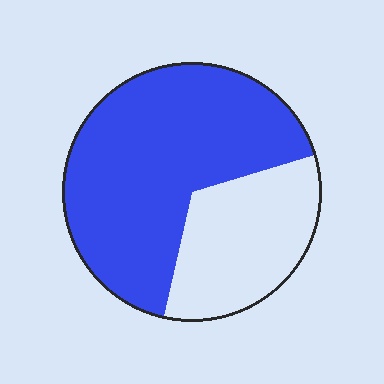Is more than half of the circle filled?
Yes.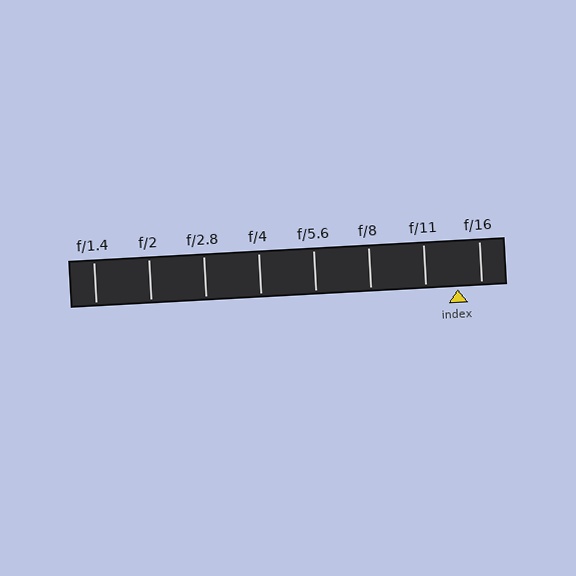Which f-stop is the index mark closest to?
The index mark is closest to f/16.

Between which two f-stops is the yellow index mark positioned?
The index mark is between f/11 and f/16.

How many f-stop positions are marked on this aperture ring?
There are 8 f-stop positions marked.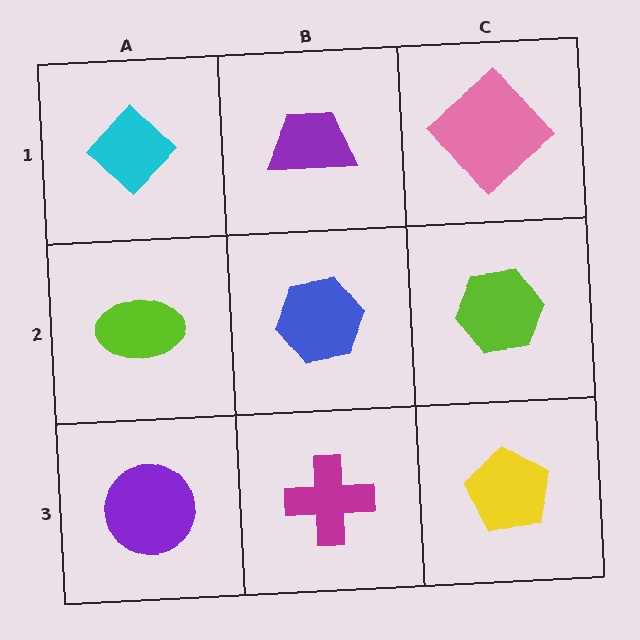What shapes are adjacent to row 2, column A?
A cyan diamond (row 1, column A), a purple circle (row 3, column A), a blue hexagon (row 2, column B).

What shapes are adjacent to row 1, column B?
A blue hexagon (row 2, column B), a cyan diamond (row 1, column A), a pink diamond (row 1, column C).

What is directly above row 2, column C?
A pink diamond.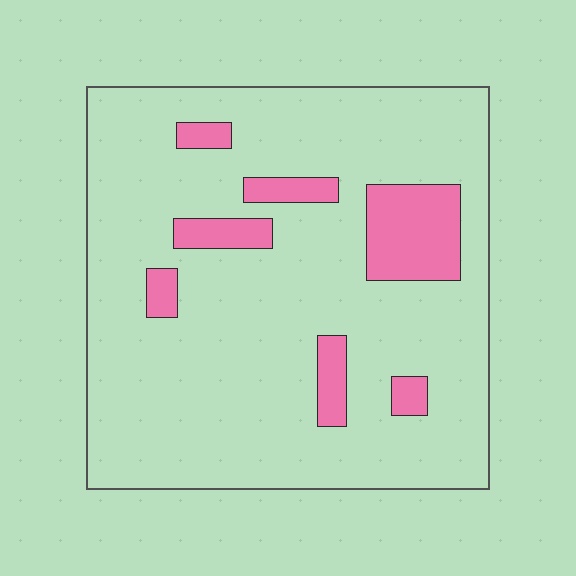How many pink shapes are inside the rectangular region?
7.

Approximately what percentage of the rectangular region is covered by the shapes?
Approximately 15%.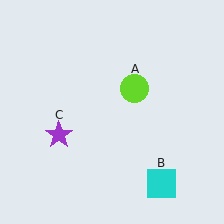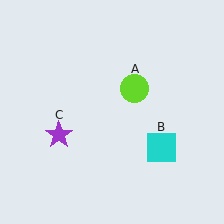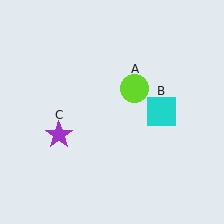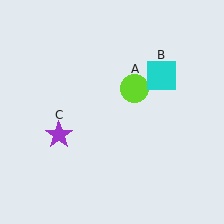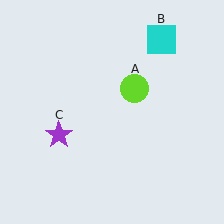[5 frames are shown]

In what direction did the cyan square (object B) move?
The cyan square (object B) moved up.